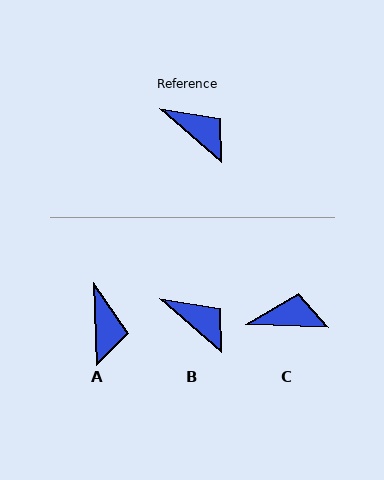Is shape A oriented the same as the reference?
No, it is off by about 47 degrees.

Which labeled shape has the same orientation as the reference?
B.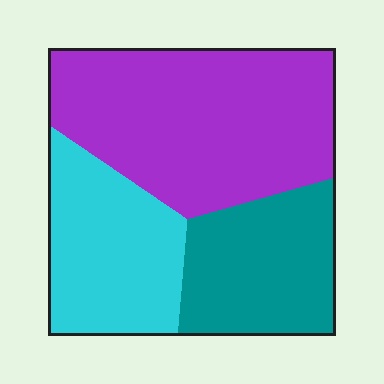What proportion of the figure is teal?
Teal covers roughly 25% of the figure.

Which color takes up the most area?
Purple, at roughly 50%.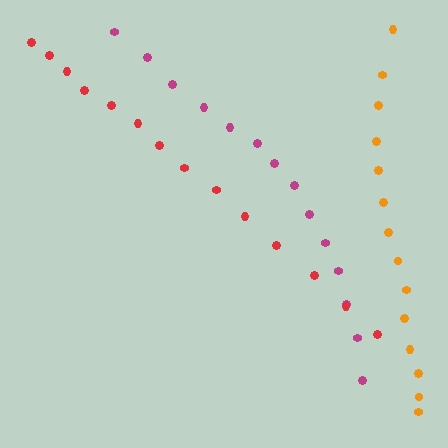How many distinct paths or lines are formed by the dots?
There are 3 distinct paths.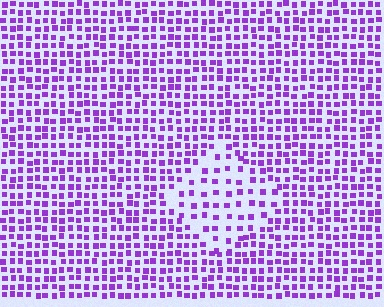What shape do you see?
I see a diamond.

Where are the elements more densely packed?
The elements are more densely packed outside the diamond boundary.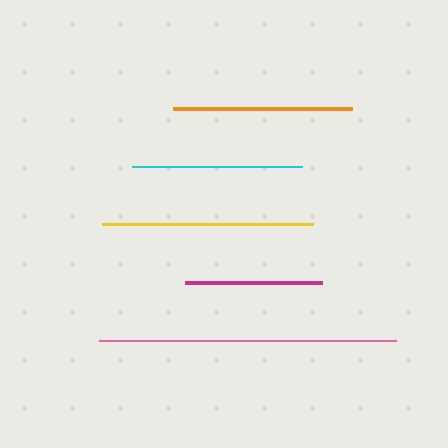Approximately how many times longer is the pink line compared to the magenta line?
The pink line is approximately 2.2 times the length of the magenta line.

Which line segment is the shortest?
The magenta line is the shortest at approximately 137 pixels.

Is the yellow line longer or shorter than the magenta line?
The yellow line is longer than the magenta line.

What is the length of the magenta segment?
The magenta segment is approximately 137 pixels long.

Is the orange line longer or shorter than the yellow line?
The yellow line is longer than the orange line.